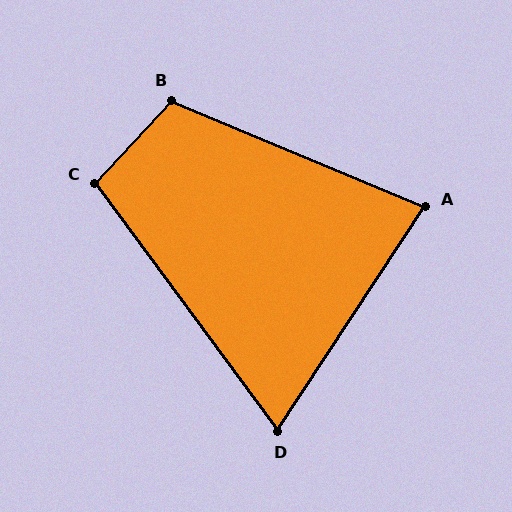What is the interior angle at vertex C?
Approximately 101 degrees (obtuse).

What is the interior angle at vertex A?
Approximately 79 degrees (acute).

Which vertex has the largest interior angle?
B, at approximately 110 degrees.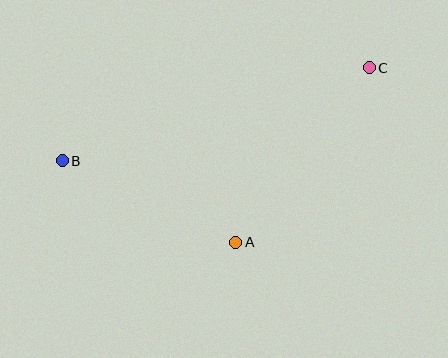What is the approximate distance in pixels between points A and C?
The distance between A and C is approximately 220 pixels.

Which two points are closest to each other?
Points A and B are closest to each other.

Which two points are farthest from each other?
Points B and C are farthest from each other.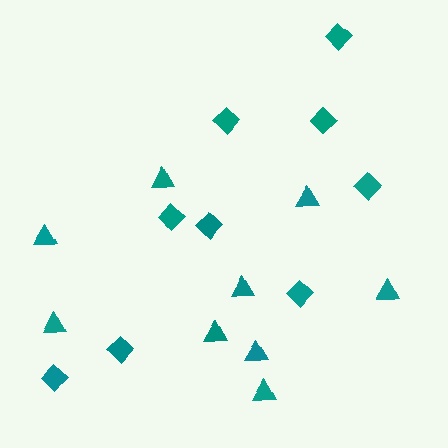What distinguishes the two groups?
There are 2 groups: one group of diamonds (9) and one group of triangles (9).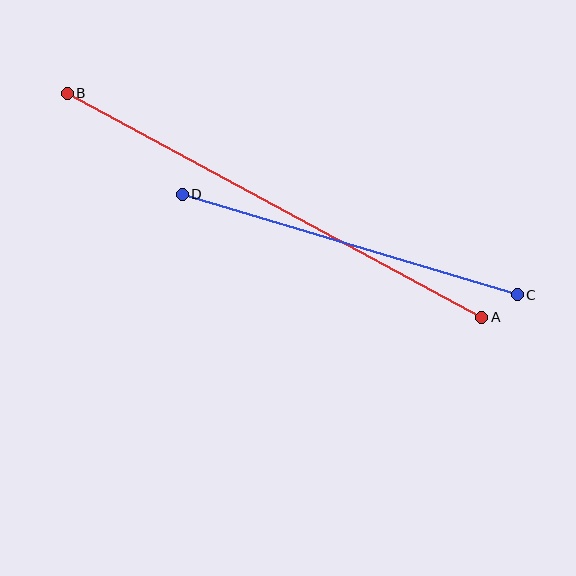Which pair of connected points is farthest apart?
Points A and B are farthest apart.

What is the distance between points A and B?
The distance is approximately 471 pixels.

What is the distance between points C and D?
The distance is approximately 350 pixels.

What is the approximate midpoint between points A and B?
The midpoint is at approximately (275, 205) pixels.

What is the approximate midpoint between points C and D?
The midpoint is at approximately (350, 244) pixels.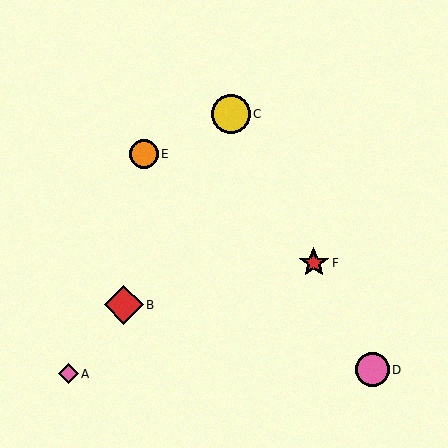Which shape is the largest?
The yellow circle (labeled C) is the largest.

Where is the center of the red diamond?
The center of the red diamond is at (124, 305).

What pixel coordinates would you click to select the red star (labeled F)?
Click at (314, 263) to select the red star F.